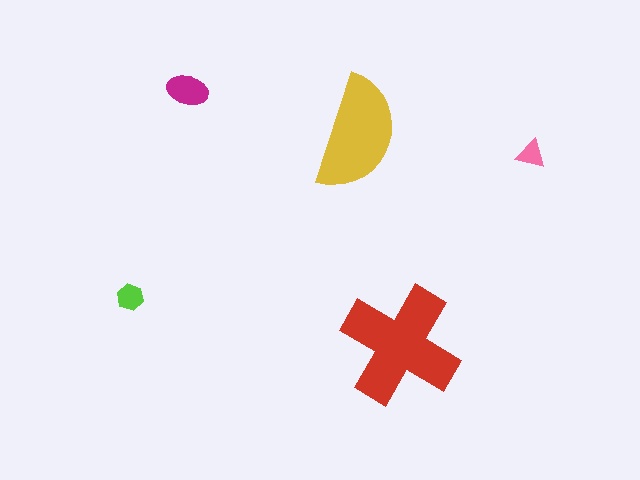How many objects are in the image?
There are 5 objects in the image.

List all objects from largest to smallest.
The red cross, the yellow semicircle, the magenta ellipse, the lime hexagon, the pink triangle.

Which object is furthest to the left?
The lime hexagon is leftmost.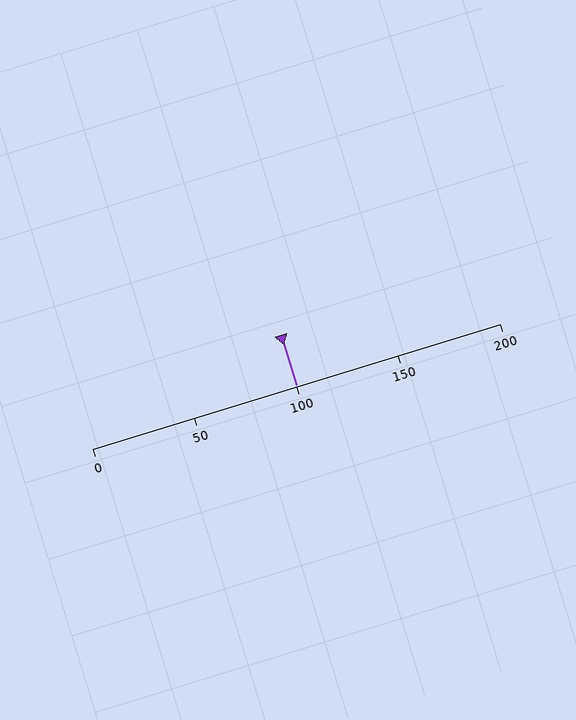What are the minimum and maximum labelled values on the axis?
The axis runs from 0 to 200.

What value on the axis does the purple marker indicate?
The marker indicates approximately 100.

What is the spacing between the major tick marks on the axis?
The major ticks are spaced 50 apart.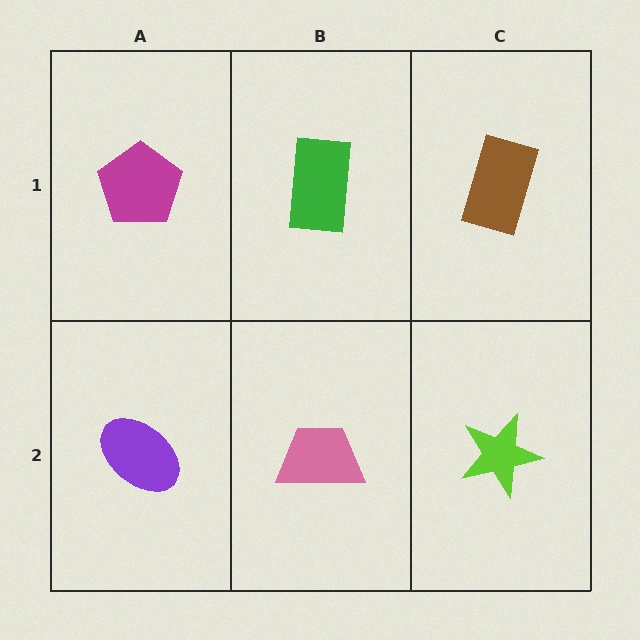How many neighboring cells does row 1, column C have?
2.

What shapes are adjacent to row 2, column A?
A magenta pentagon (row 1, column A), a pink trapezoid (row 2, column B).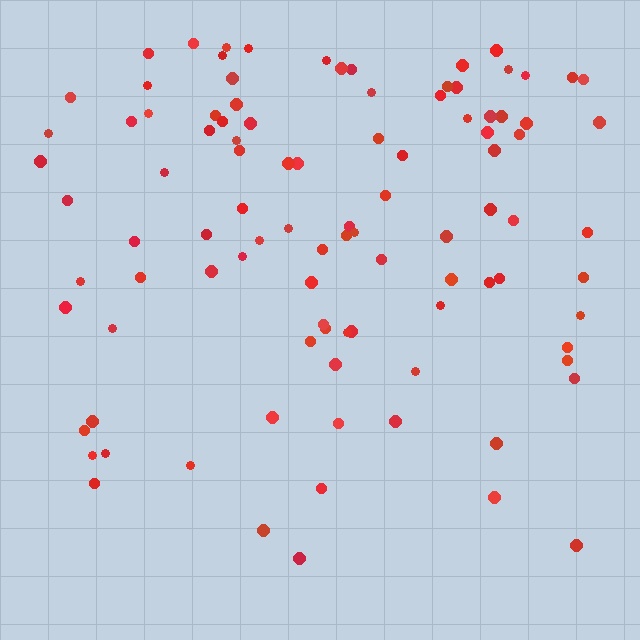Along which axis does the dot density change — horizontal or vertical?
Vertical.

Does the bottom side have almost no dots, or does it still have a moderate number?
Still a moderate number, just noticeably fewer than the top.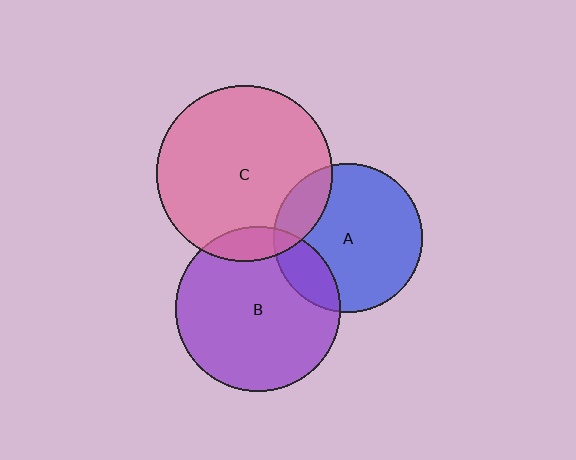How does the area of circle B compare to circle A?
Approximately 1.2 times.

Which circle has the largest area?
Circle C (pink).